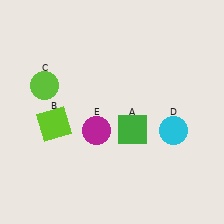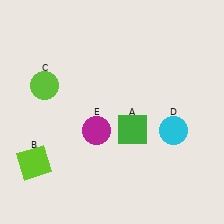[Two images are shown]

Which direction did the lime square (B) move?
The lime square (B) moved down.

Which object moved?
The lime square (B) moved down.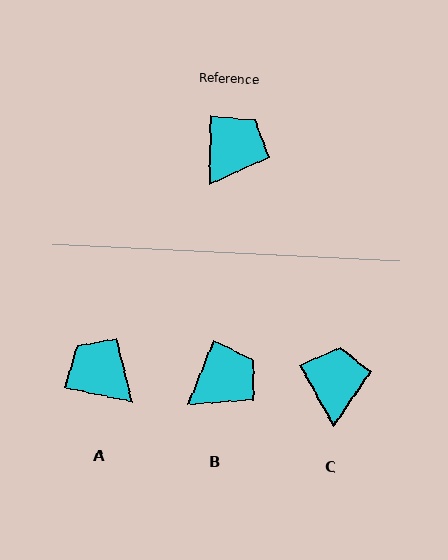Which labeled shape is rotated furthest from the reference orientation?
A, about 79 degrees away.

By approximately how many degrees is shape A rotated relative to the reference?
Approximately 79 degrees counter-clockwise.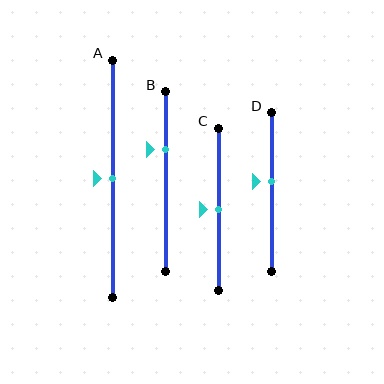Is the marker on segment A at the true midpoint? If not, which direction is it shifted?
Yes, the marker on segment A is at the true midpoint.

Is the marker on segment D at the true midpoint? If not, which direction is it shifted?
No, the marker on segment D is shifted upward by about 6% of the segment length.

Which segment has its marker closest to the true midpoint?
Segment A has its marker closest to the true midpoint.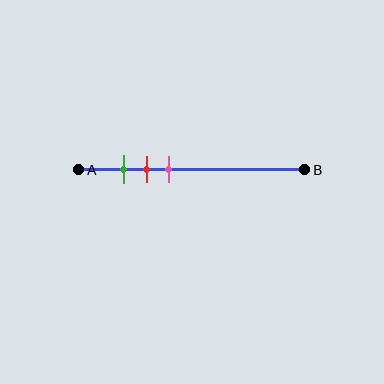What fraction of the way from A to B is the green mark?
The green mark is approximately 20% (0.2) of the way from A to B.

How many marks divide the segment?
There are 3 marks dividing the segment.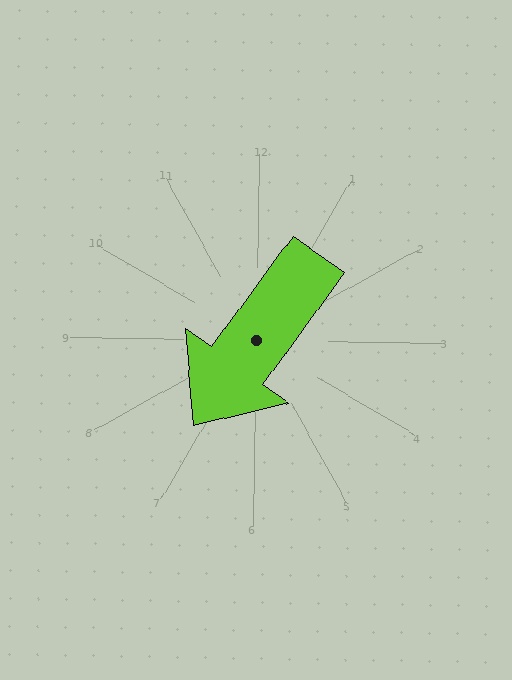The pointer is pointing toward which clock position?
Roughly 7 o'clock.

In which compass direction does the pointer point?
Southwest.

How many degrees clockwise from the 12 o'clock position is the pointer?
Approximately 215 degrees.